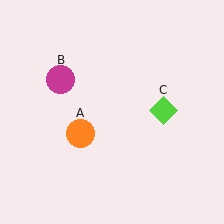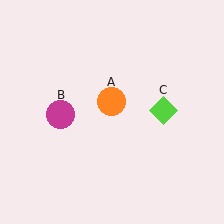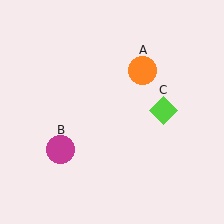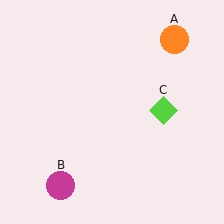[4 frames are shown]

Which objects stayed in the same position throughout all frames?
Lime diamond (object C) remained stationary.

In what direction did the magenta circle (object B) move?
The magenta circle (object B) moved down.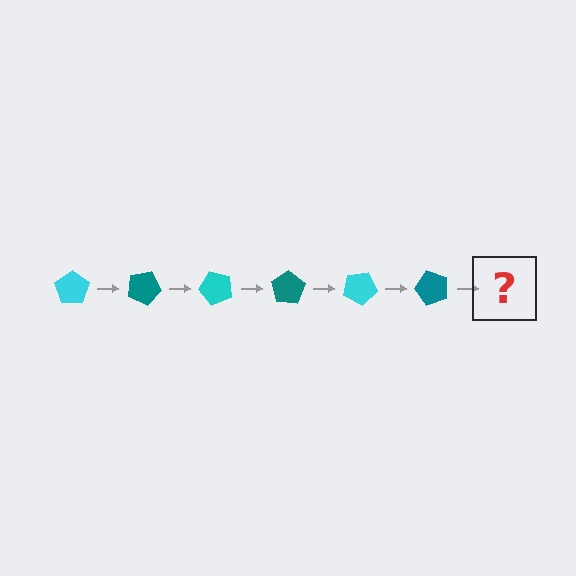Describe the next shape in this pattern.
It should be a cyan pentagon, rotated 150 degrees from the start.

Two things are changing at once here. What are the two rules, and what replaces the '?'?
The two rules are that it rotates 25 degrees each step and the color cycles through cyan and teal. The '?' should be a cyan pentagon, rotated 150 degrees from the start.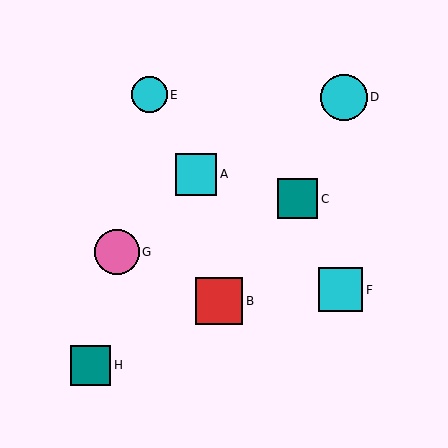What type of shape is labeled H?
Shape H is a teal square.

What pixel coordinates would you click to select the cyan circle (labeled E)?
Click at (150, 95) to select the cyan circle E.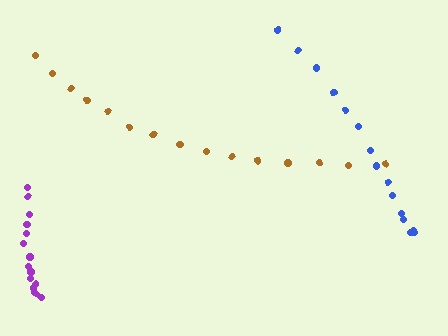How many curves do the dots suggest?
There are 3 distinct paths.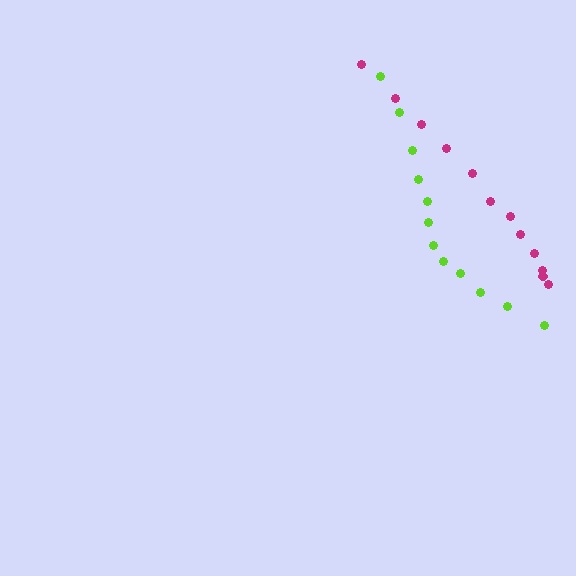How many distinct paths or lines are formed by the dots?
There are 2 distinct paths.